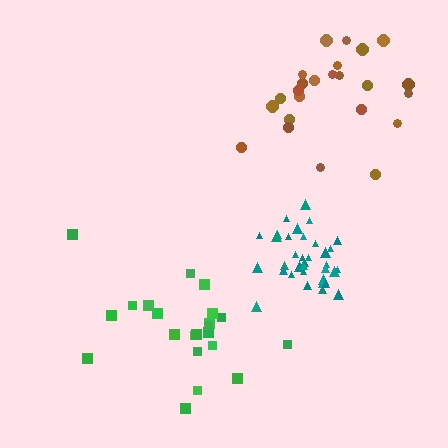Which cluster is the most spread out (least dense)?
Green.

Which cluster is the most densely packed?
Teal.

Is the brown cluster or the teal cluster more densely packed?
Teal.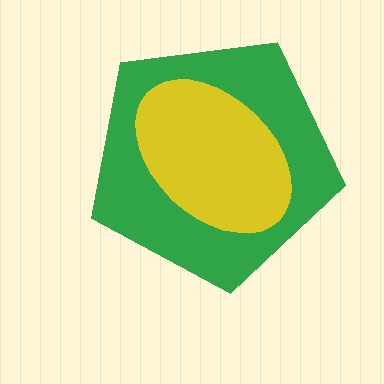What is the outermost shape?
The green pentagon.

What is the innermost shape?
The yellow ellipse.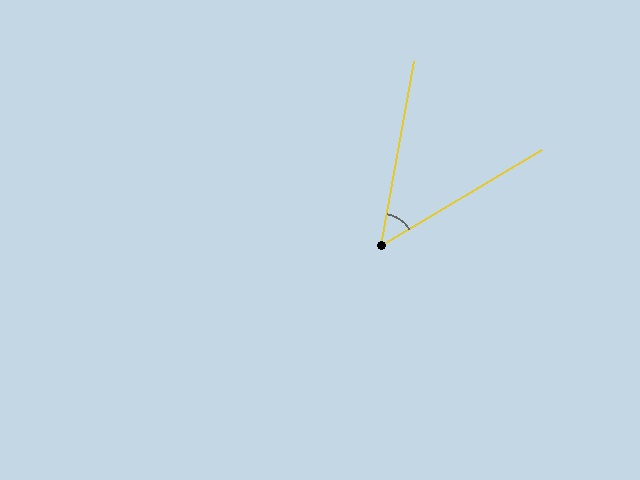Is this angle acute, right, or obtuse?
It is acute.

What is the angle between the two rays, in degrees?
Approximately 49 degrees.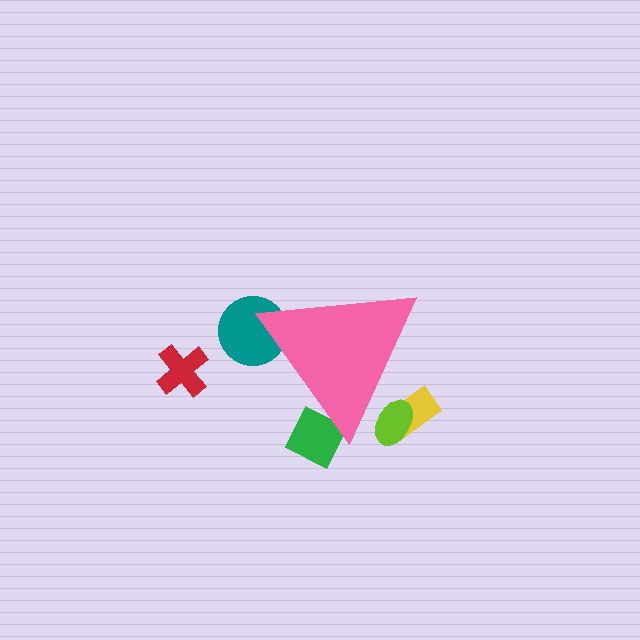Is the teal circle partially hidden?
Yes, the teal circle is partially hidden behind the pink triangle.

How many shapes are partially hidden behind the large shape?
4 shapes are partially hidden.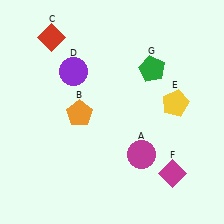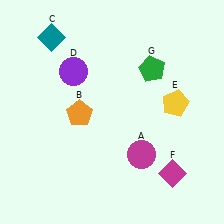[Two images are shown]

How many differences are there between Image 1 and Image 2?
There is 1 difference between the two images.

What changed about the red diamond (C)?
In Image 1, C is red. In Image 2, it changed to teal.